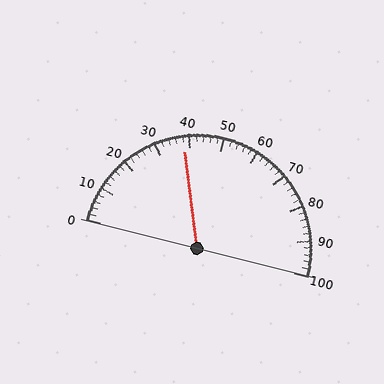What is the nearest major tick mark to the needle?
The nearest major tick mark is 40.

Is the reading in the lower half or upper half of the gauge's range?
The reading is in the lower half of the range (0 to 100).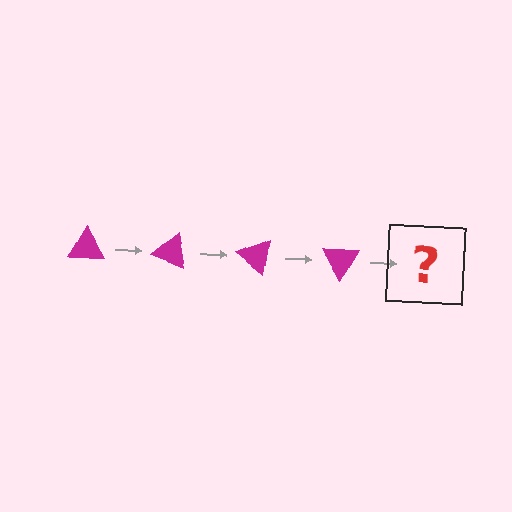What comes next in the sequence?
The next element should be a magenta triangle rotated 80 degrees.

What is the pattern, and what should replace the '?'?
The pattern is that the triangle rotates 20 degrees each step. The '?' should be a magenta triangle rotated 80 degrees.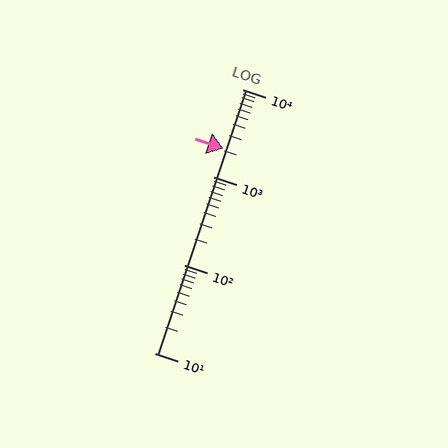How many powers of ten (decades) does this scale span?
The scale spans 3 decades, from 10 to 10000.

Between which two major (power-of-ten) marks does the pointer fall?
The pointer is between 1000 and 10000.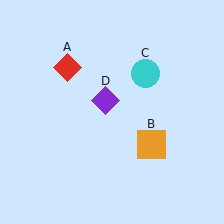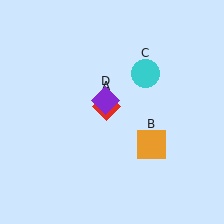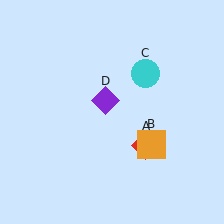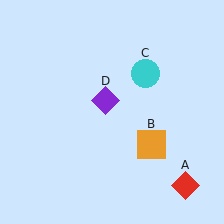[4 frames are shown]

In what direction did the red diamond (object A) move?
The red diamond (object A) moved down and to the right.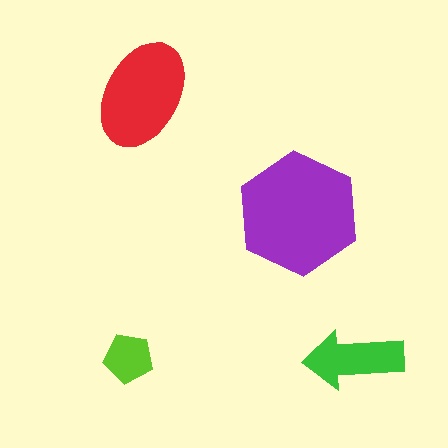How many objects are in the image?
There are 4 objects in the image.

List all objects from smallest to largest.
The lime pentagon, the green arrow, the red ellipse, the purple hexagon.